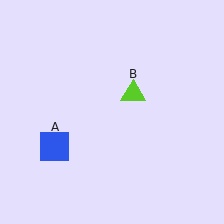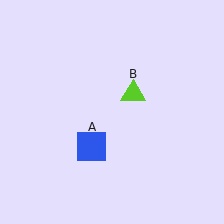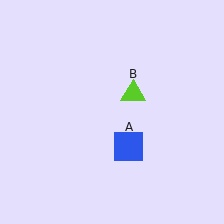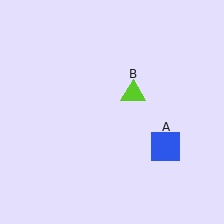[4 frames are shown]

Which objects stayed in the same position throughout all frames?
Lime triangle (object B) remained stationary.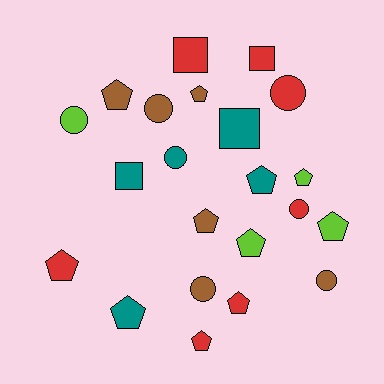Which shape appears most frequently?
Pentagon, with 11 objects.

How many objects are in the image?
There are 22 objects.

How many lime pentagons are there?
There are 3 lime pentagons.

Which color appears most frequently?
Red, with 7 objects.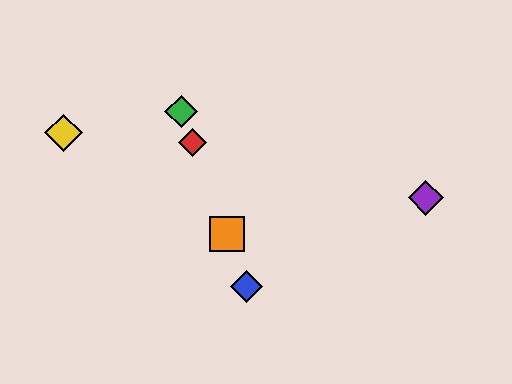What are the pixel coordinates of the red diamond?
The red diamond is at (193, 143).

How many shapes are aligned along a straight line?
4 shapes (the red diamond, the blue diamond, the green diamond, the orange square) are aligned along a straight line.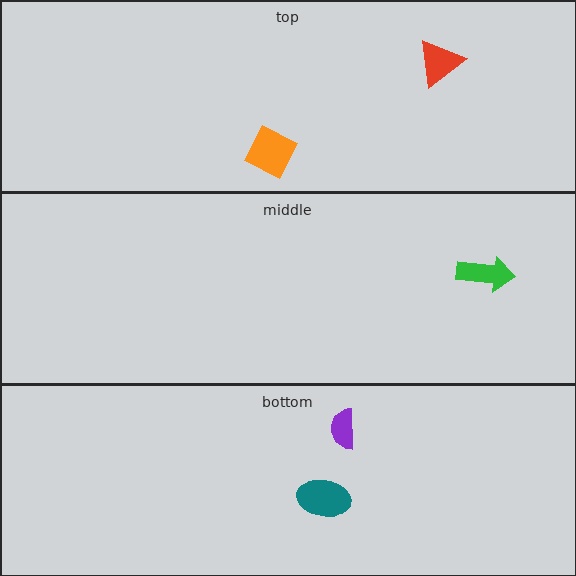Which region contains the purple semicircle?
The bottom region.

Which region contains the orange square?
The top region.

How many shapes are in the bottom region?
2.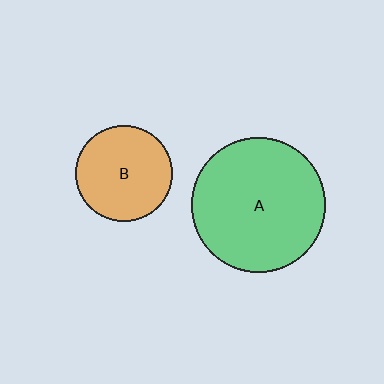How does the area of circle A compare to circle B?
Approximately 1.9 times.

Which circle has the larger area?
Circle A (green).